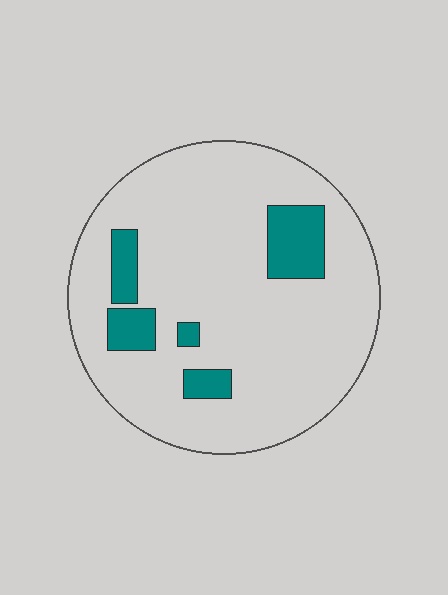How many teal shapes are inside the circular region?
5.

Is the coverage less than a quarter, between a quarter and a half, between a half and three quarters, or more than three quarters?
Less than a quarter.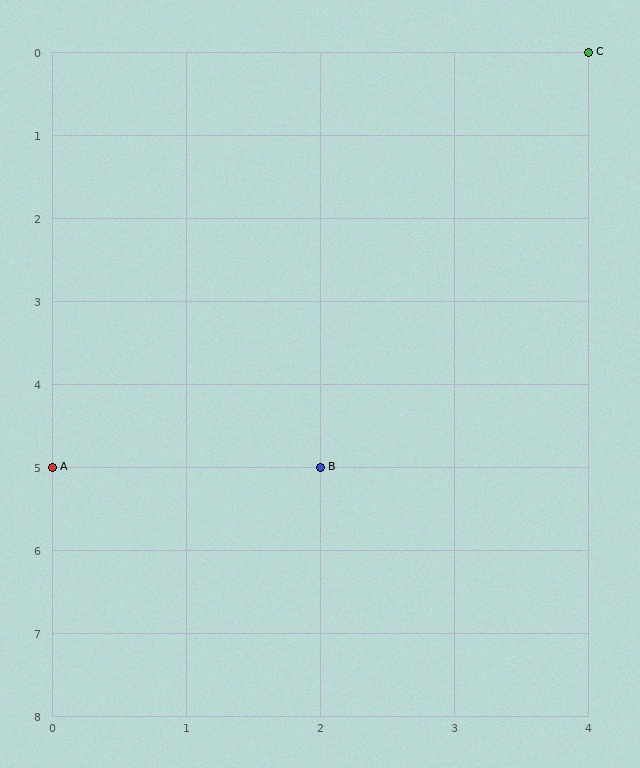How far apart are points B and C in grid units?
Points B and C are 2 columns and 5 rows apart (about 5.4 grid units diagonally).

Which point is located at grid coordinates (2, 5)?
Point B is at (2, 5).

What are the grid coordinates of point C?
Point C is at grid coordinates (4, 0).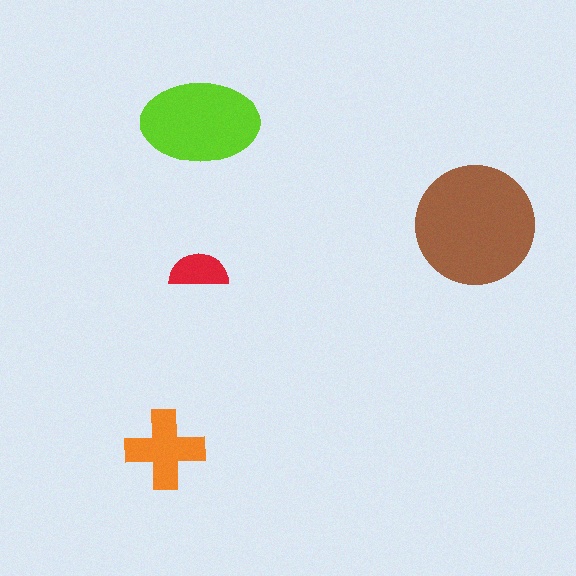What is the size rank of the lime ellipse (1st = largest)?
2nd.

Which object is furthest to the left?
The orange cross is leftmost.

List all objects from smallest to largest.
The red semicircle, the orange cross, the lime ellipse, the brown circle.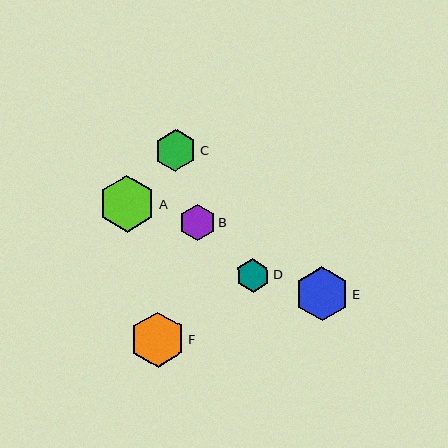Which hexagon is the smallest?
Hexagon D is the smallest with a size of approximately 34 pixels.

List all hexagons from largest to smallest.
From largest to smallest: A, F, E, C, B, D.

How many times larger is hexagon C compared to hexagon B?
Hexagon C is approximately 1.1 times the size of hexagon B.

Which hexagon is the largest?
Hexagon A is the largest with a size of approximately 57 pixels.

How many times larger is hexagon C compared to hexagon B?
Hexagon C is approximately 1.1 times the size of hexagon B.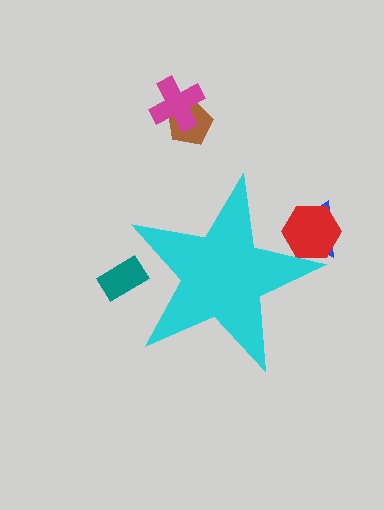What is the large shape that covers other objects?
A cyan star.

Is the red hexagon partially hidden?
Yes, the red hexagon is partially hidden behind the cyan star.